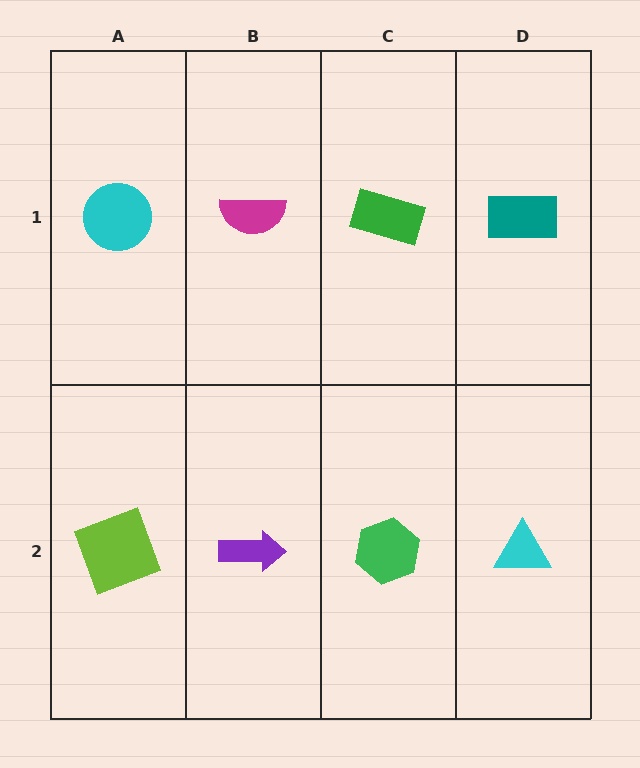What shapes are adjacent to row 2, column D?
A teal rectangle (row 1, column D), a green hexagon (row 2, column C).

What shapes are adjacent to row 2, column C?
A green rectangle (row 1, column C), a purple arrow (row 2, column B), a cyan triangle (row 2, column D).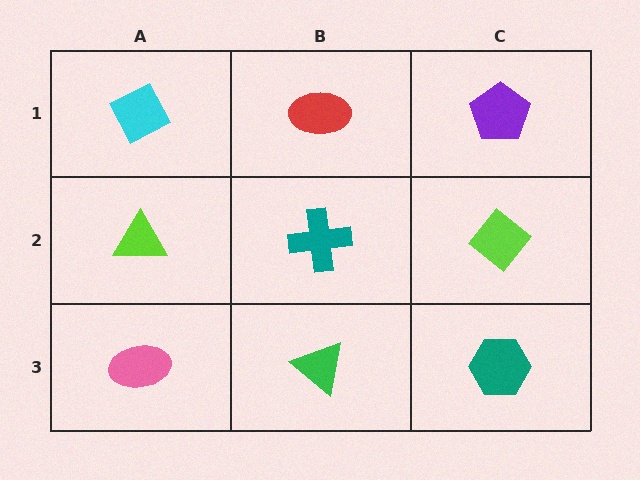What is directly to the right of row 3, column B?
A teal hexagon.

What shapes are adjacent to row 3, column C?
A lime diamond (row 2, column C), a green triangle (row 3, column B).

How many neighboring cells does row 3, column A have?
2.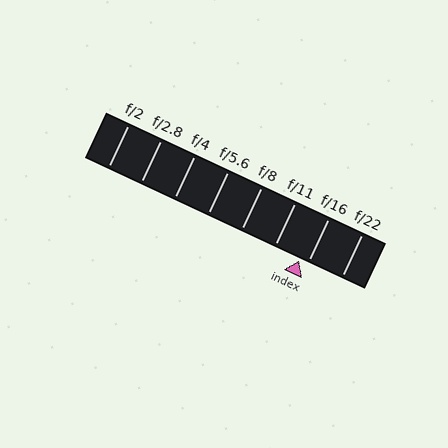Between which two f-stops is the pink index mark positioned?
The index mark is between f/11 and f/16.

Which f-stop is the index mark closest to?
The index mark is closest to f/16.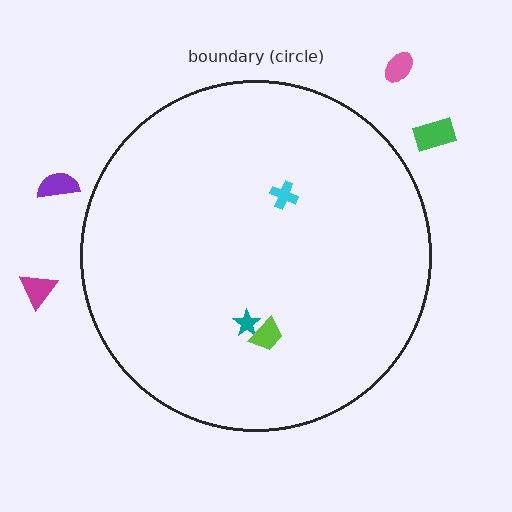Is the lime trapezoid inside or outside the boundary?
Inside.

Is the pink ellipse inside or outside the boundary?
Outside.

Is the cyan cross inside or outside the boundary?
Inside.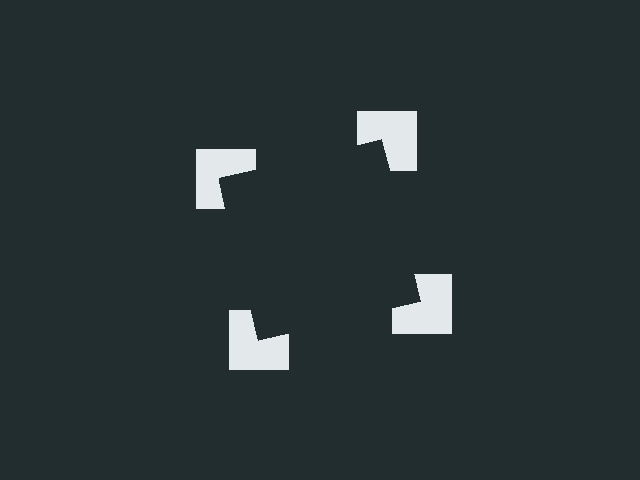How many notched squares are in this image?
There are 4 — one at each vertex of the illusory square.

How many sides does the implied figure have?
4 sides.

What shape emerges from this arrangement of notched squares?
An illusory square — its edges are inferred from the aligned wedge cuts in the notched squares, not physically drawn.